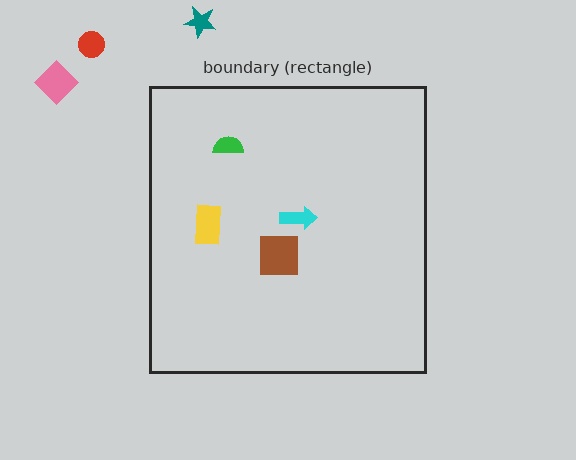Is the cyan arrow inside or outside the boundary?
Inside.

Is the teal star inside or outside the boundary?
Outside.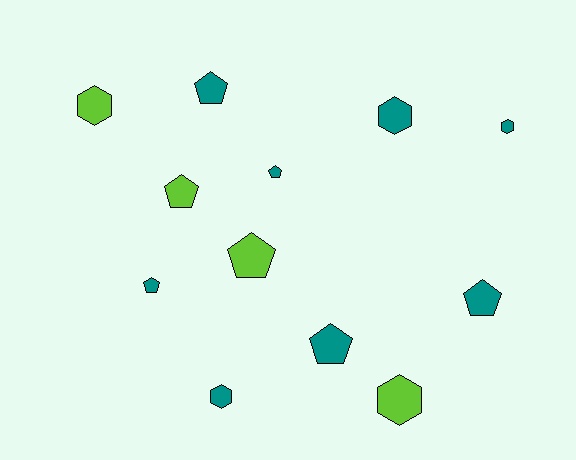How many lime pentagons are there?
There are 2 lime pentagons.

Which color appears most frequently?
Teal, with 8 objects.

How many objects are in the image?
There are 12 objects.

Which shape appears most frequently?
Pentagon, with 7 objects.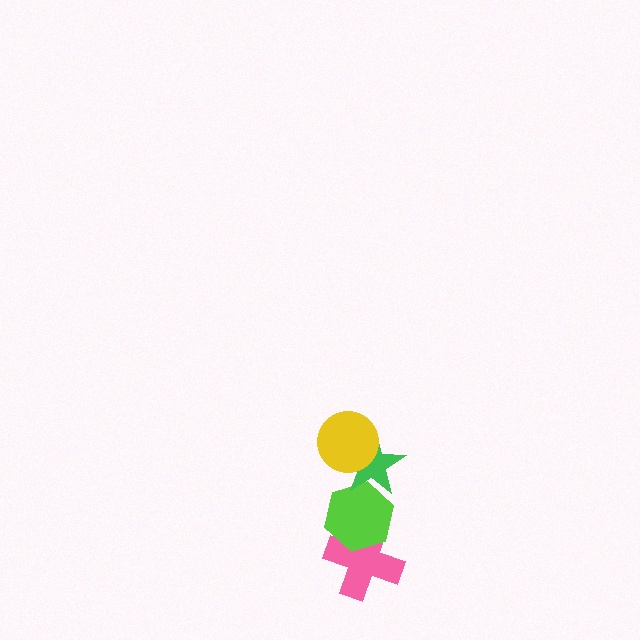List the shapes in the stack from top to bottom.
From top to bottom: the yellow circle, the green star, the lime hexagon, the pink cross.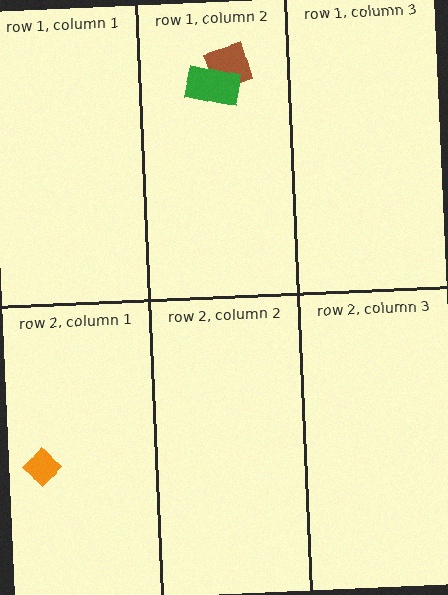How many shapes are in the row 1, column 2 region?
2.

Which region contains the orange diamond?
The row 2, column 1 region.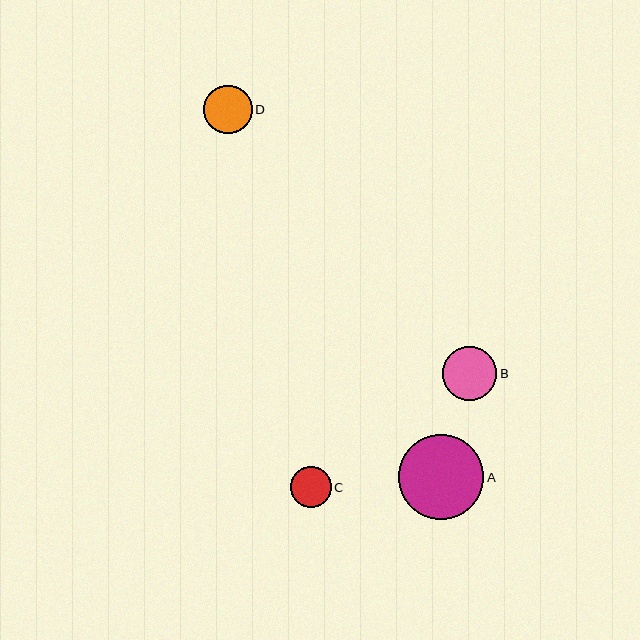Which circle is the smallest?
Circle C is the smallest with a size of approximately 41 pixels.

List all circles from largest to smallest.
From largest to smallest: A, B, D, C.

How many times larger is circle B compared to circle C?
Circle B is approximately 1.3 times the size of circle C.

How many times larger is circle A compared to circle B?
Circle A is approximately 1.6 times the size of circle B.